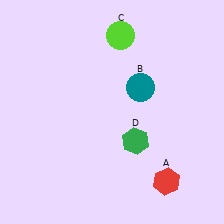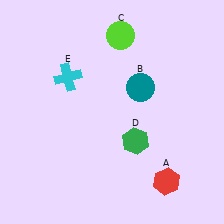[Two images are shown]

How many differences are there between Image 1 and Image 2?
There is 1 difference between the two images.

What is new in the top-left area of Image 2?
A cyan cross (E) was added in the top-left area of Image 2.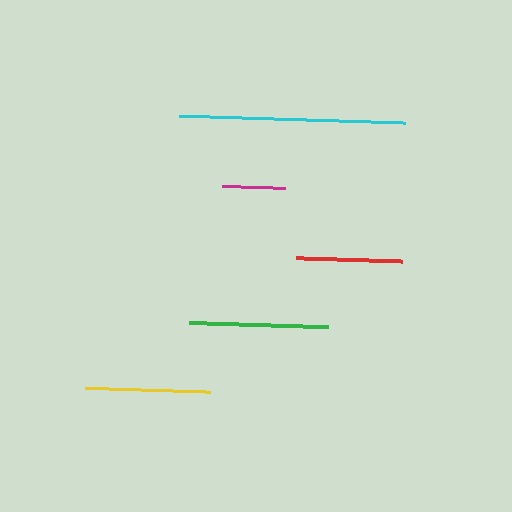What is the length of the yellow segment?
The yellow segment is approximately 124 pixels long.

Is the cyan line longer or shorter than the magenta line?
The cyan line is longer than the magenta line.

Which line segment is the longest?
The cyan line is the longest at approximately 226 pixels.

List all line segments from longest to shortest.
From longest to shortest: cyan, green, yellow, red, magenta.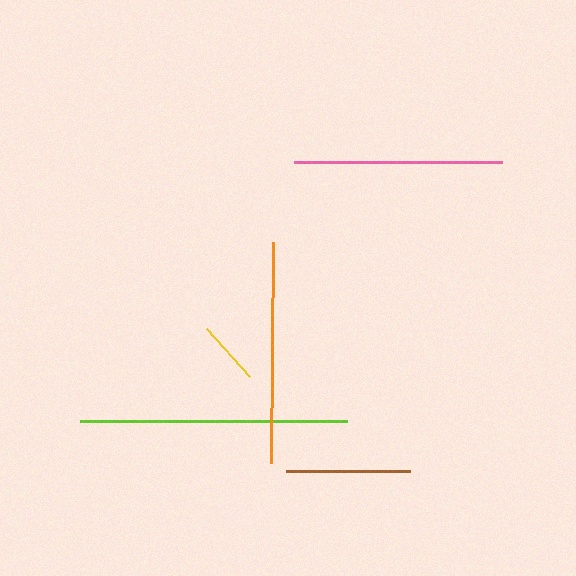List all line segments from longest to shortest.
From longest to shortest: lime, orange, pink, brown, yellow.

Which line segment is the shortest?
The yellow line is the shortest at approximately 64 pixels.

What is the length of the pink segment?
The pink segment is approximately 209 pixels long.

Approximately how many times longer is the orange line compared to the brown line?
The orange line is approximately 1.8 times the length of the brown line.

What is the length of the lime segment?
The lime segment is approximately 267 pixels long.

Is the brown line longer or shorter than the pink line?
The pink line is longer than the brown line.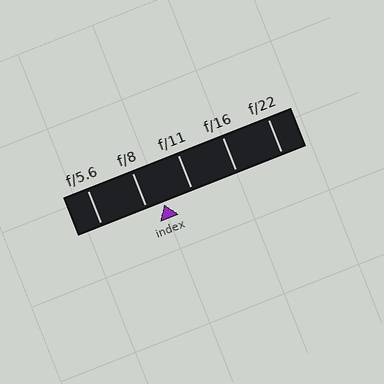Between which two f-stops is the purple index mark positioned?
The index mark is between f/8 and f/11.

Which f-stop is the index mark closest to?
The index mark is closest to f/8.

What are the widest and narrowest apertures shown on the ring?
The widest aperture shown is f/5.6 and the narrowest is f/22.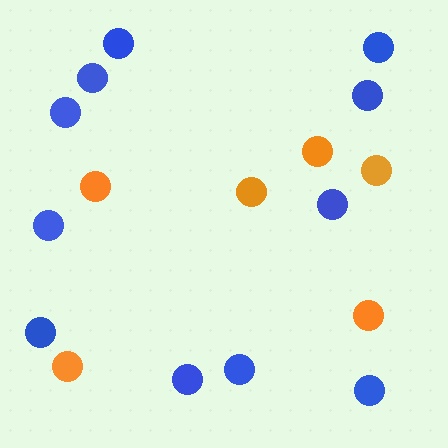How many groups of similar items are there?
There are 2 groups: one group of blue circles (11) and one group of orange circles (6).